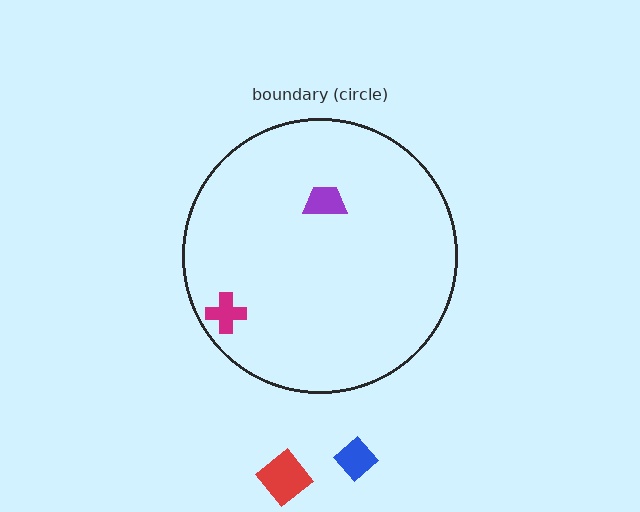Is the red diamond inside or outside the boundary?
Outside.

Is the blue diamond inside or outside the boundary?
Outside.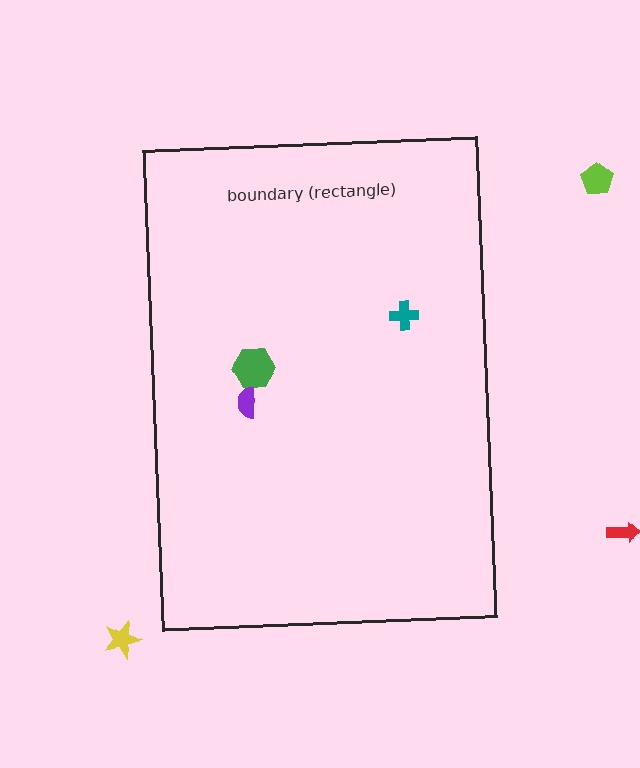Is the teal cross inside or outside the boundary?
Inside.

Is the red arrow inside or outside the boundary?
Outside.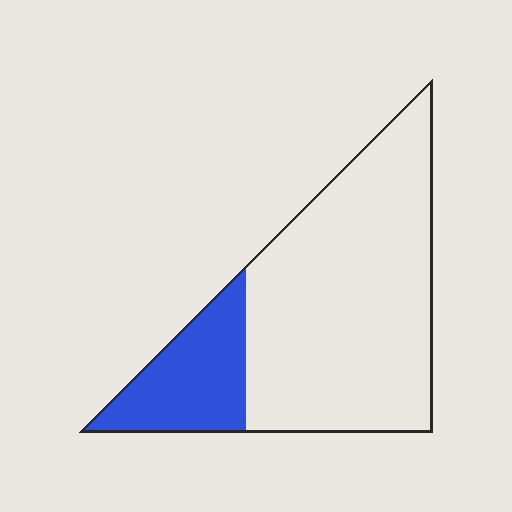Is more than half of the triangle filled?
No.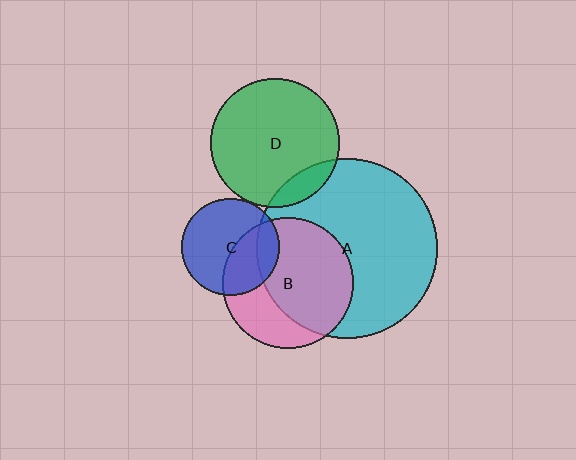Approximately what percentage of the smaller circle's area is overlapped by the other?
Approximately 40%.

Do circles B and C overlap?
Yes.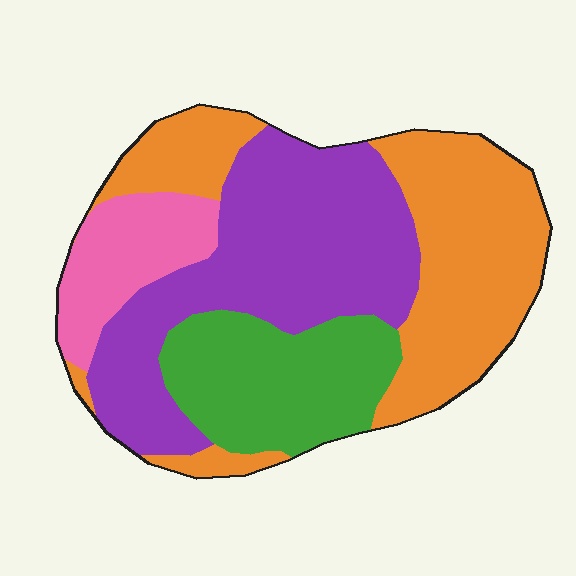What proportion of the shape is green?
Green takes up about one fifth (1/5) of the shape.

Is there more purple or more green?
Purple.